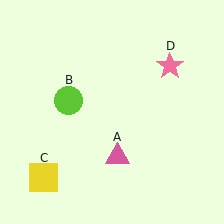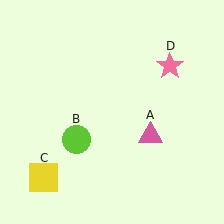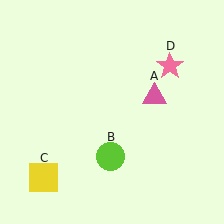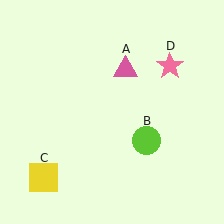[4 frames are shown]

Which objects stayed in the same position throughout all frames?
Yellow square (object C) and pink star (object D) remained stationary.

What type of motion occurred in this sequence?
The pink triangle (object A), lime circle (object B) rotated counterclockwise around the center of the scene.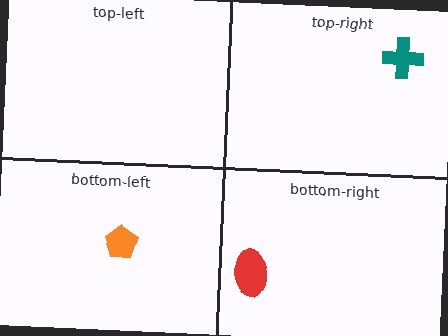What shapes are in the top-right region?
The teal cross.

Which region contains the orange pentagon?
The bottom-left region.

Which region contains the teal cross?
The top-right region.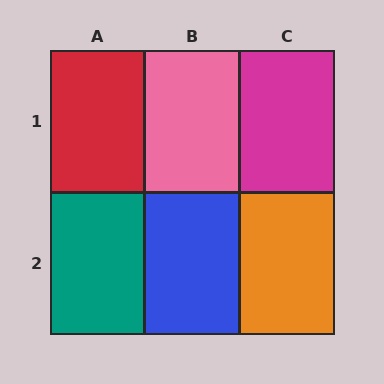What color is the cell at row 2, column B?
Blue.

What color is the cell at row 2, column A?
Teal.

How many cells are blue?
1 cell is blue.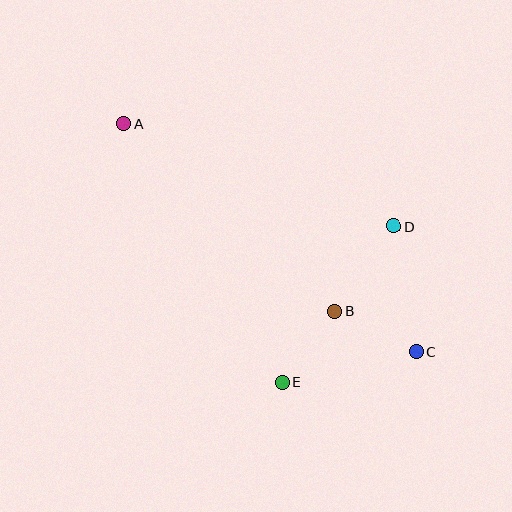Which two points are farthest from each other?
Points A and C are farthest from each other.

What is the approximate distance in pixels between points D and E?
The distance between D and E is approximately 192 pixels.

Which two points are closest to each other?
Points B and E are closest to each other.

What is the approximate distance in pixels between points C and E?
The distance between C and E is approximately 138 pixels.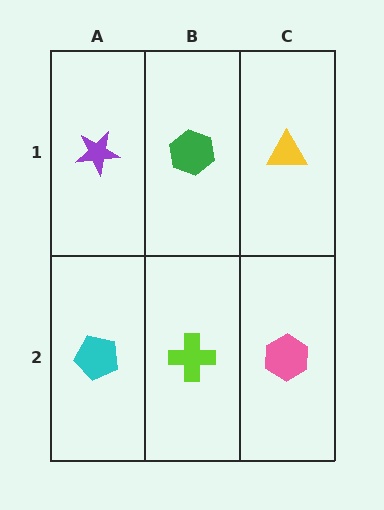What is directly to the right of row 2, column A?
A lime cross.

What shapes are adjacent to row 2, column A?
A purple star (row 1, column A), a lime cross (row 2, column B).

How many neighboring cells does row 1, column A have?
2.